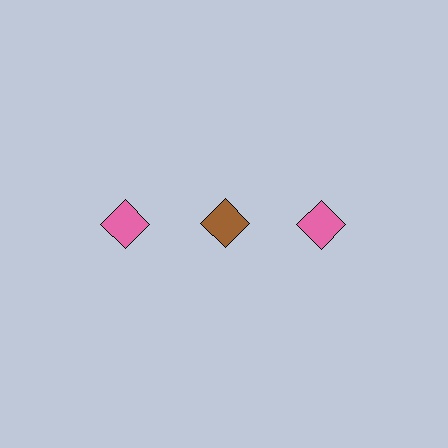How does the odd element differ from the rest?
It has a different color: brown instead of pink.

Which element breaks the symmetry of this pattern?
The brown diamond in the top row, second from left column breaks the symmetry. All other shapes are pink diamonds.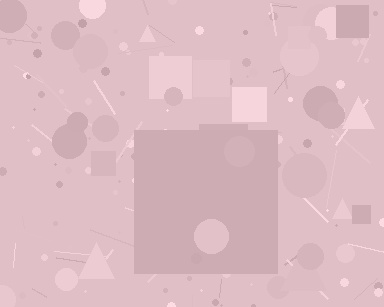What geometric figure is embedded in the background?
A square is embedded in the background.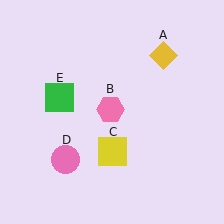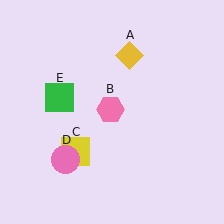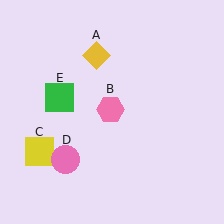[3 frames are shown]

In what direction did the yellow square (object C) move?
The yellow square (object C) moved left.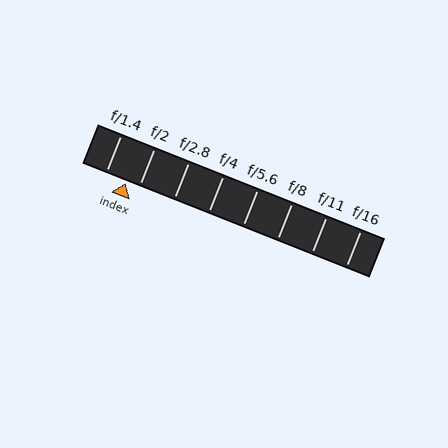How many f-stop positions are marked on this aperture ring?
There are 8 f-stop positions marked.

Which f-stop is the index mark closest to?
The index mark is closest to f/2.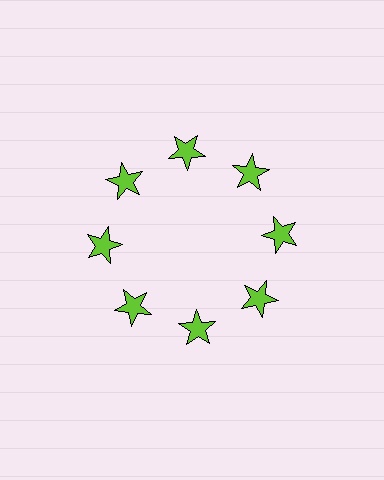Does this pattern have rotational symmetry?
Yes, this pattern has 8-fold rotational symmetry. It looks the same after rotating 45 degrees around the center.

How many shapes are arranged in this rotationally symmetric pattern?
There are 8 shapes, arranged in 8 groups of 1.